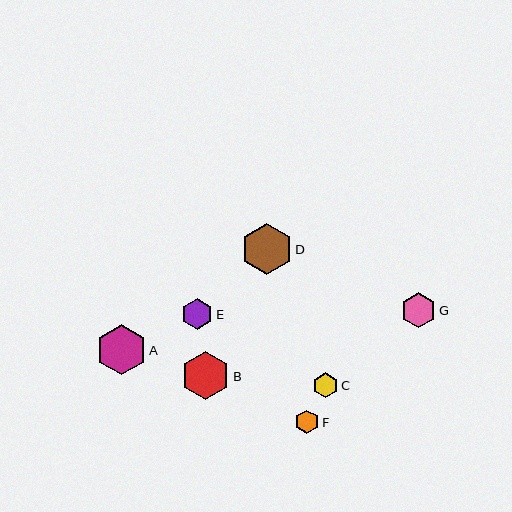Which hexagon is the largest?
Hexagon D is the largest with a size of approximately 51 pixels.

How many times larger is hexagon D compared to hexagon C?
Hexagon D is approximately 2.1 times the size of hexagon C.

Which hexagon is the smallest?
Hexagon F is the smallest with a size of approximately 24 pixels.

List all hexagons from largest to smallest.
From largest to smallest: D, A, B, G, E, C, F.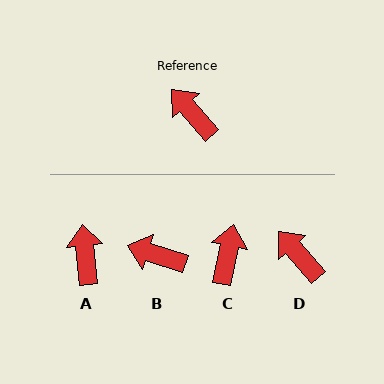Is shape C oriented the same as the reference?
No, it is off by about 53 degrees.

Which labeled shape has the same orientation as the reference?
D.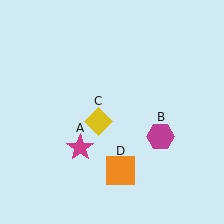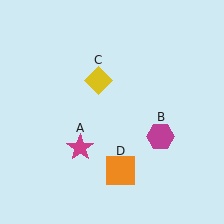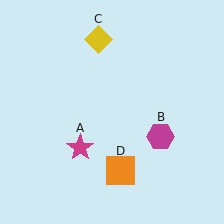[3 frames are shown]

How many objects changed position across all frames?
1 object changed position: yellow diamond (object C).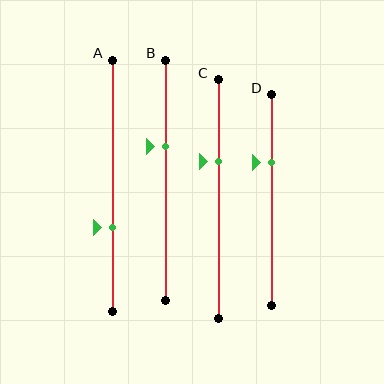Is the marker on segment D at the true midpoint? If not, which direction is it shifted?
No, the marker on segment D is shifted upward by about 18% of the segment length.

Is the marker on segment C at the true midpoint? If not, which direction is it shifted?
No, the marker on segment C is shifted upward by about 16% of the segment length.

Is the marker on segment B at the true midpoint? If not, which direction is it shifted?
No, the marker on segment B is shifted upward by about 14% of the segment length.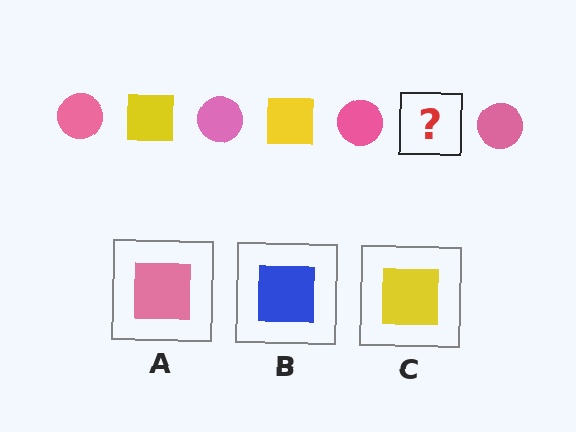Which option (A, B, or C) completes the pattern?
C.